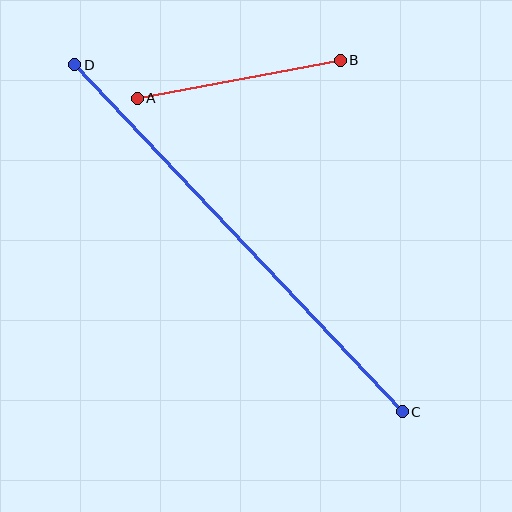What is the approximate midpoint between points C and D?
The midpoint is at approximately (238, 238) pixels.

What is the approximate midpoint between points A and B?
The midpoint is at approximately (239, 79) pixels.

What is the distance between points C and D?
The distance is approximately 477 pixels.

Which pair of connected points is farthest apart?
Points C and D are farthest apart.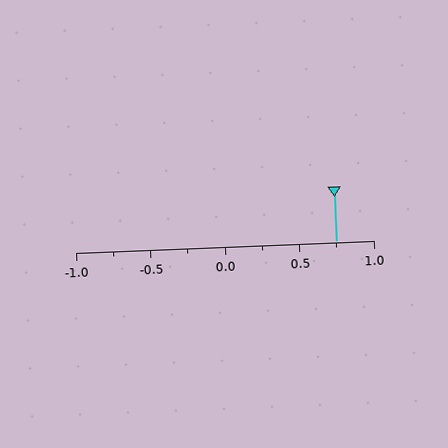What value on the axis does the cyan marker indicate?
The marker indicates approximately 0.75.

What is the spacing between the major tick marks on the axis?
The major ticks are spaced 0.5 apart.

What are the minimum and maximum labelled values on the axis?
The axis runs from -1.0 to 1.0.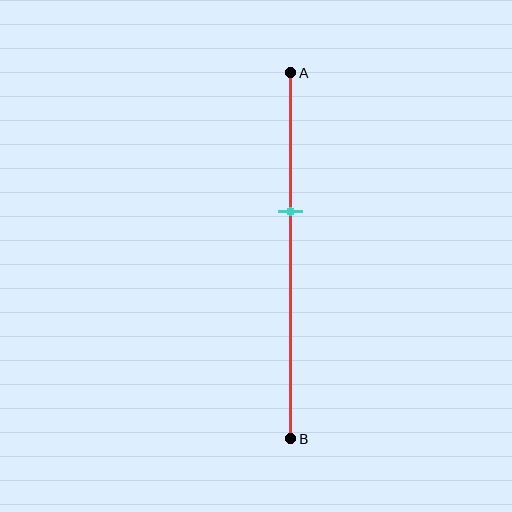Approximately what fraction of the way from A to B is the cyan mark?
The cyan mark is approximately 40% of the way from A to B.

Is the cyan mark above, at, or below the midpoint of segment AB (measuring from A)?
The cyan mark is above the midpoint of segment AB.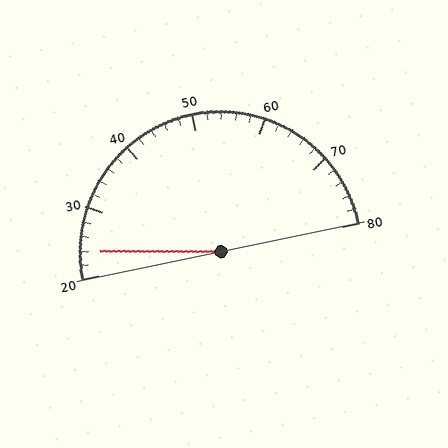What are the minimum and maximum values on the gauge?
The gauge ranges from 20 to 80.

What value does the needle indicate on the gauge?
The needle indicates approximately 24.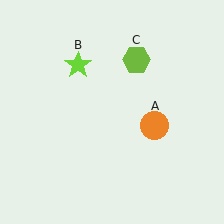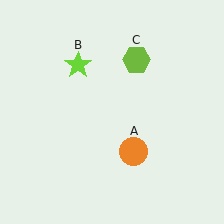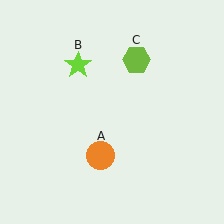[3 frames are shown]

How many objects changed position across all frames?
1 object changed position: orange circle (object A).